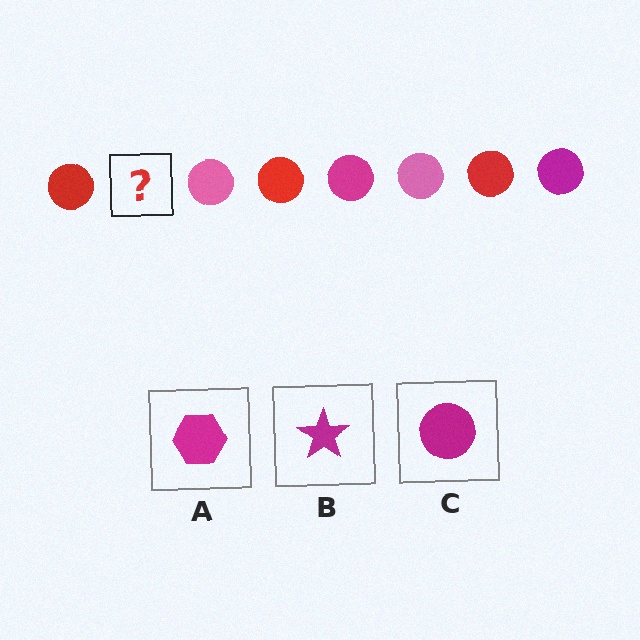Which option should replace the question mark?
Option C.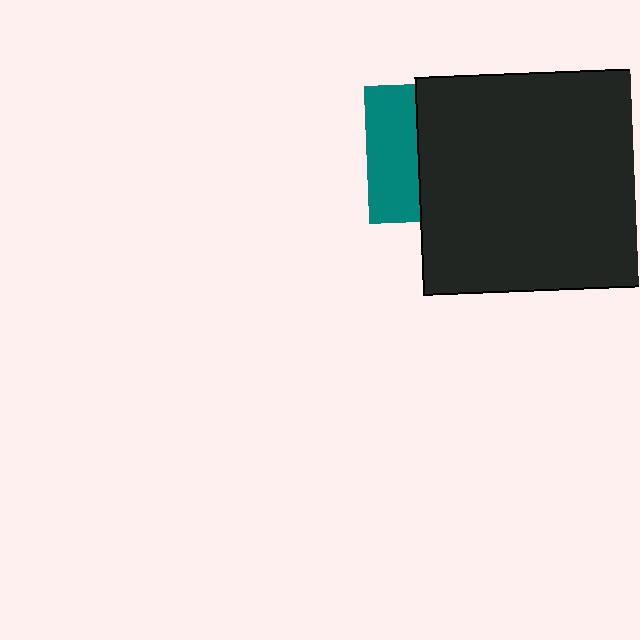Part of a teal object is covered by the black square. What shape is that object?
It is a square.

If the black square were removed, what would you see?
You would see the complete teal square.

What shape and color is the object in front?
The object in front is a black square.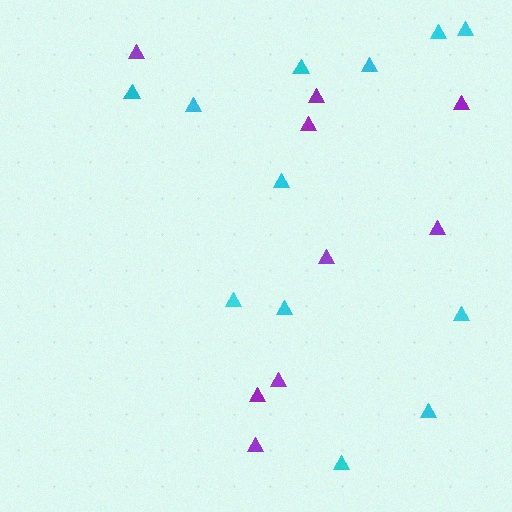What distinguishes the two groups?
There are 2 groups: one group of cyan triangles (12) and one group of purple triangles (9).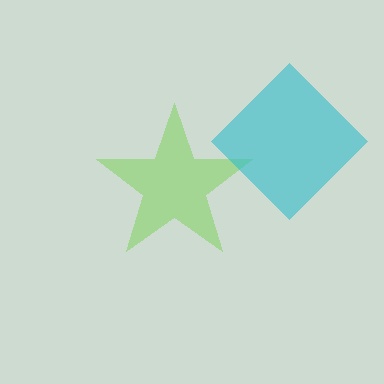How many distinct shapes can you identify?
There are 2 distinct shapes: a lime star, a cyan diamond.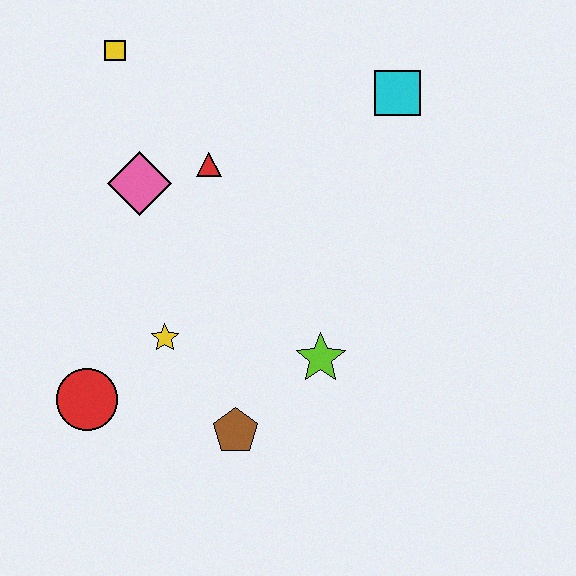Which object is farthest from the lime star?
The yellow square is farthest from the lime star.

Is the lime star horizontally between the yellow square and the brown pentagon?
No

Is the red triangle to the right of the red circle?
Yes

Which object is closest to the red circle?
The yellow star is closest to the red circle.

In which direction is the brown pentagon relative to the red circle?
The brown pentagon is to the right of the red circle.